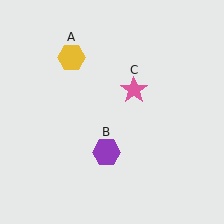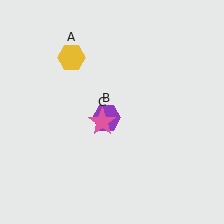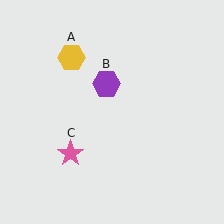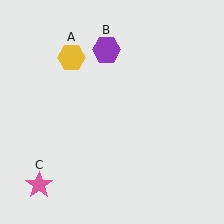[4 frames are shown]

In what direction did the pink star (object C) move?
The pink star (object C) moved down and to the left.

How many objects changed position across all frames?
2 objects changed position: purple hexagon (object B), pink star (object C).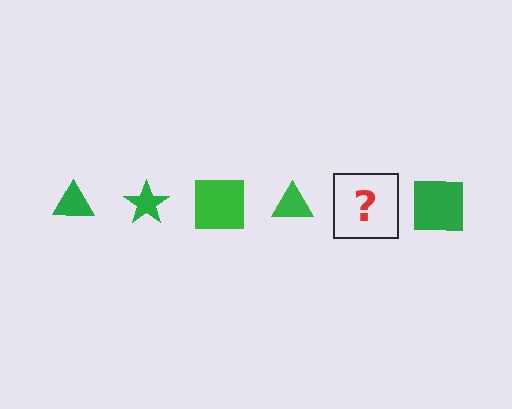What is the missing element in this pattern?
The missing element is a green star.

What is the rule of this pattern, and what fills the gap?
The rule is that the pattern cycles through triangle, star, square shapes in green. The gap should be filled with a green star.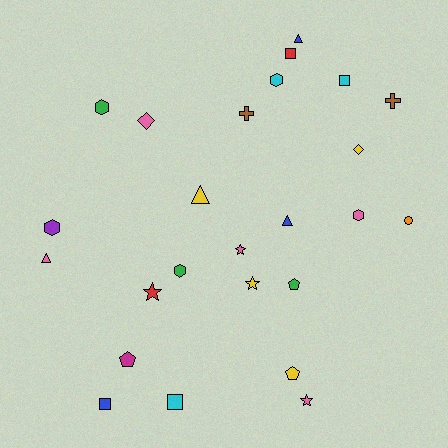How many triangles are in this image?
There are 4 triangles.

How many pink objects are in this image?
There are 5 pink objects.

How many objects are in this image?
There are 25 objects.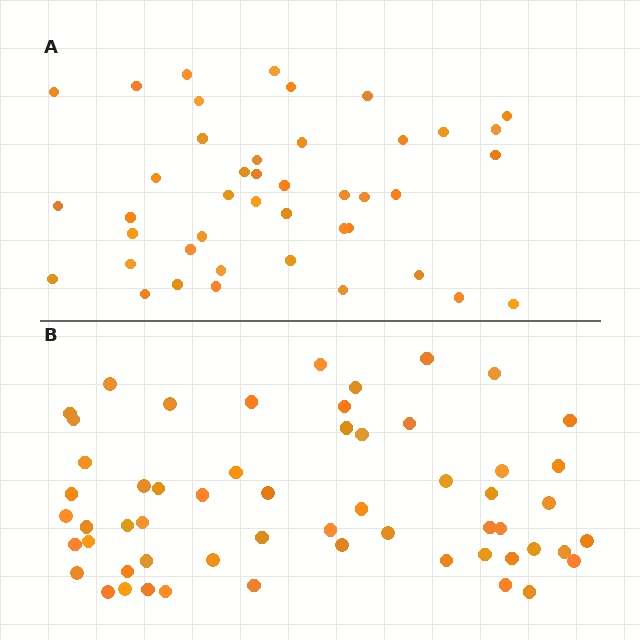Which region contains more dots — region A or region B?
Region B (the bottom region) has more dots.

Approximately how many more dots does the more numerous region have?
Region B has approximately 15 more dots than region A.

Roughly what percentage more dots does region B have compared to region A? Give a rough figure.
About 35% more.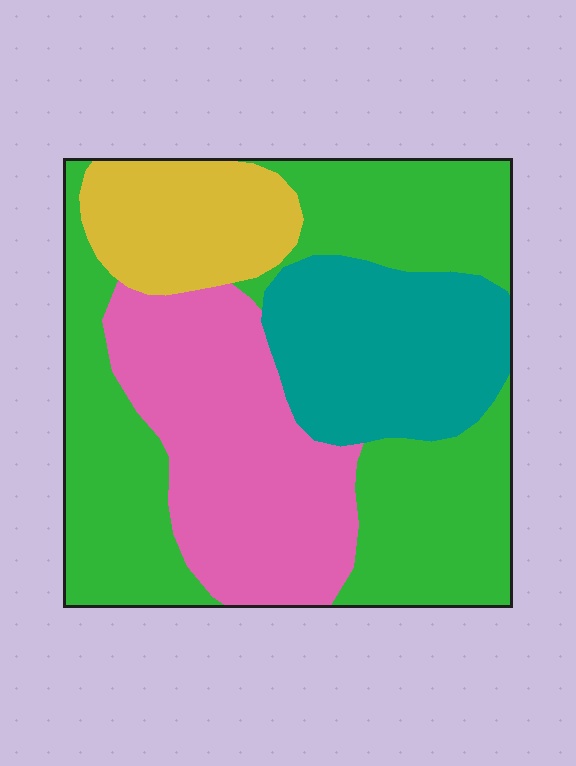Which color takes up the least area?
Yellow, at roughly 10%.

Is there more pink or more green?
Green.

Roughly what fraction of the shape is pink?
Pink takes up about one quarter (1/4) of the shape.